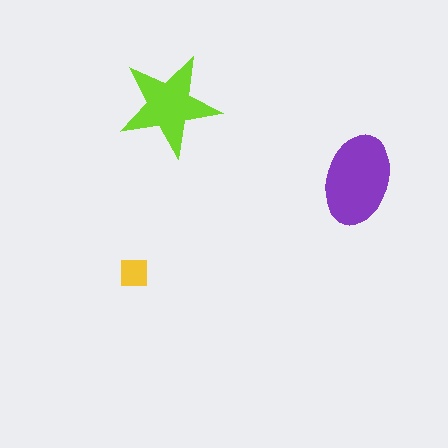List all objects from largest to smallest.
The purple ellipse, the lime star, the yellow square.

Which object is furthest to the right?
The purple ellipse is rightmost.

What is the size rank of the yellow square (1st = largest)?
3rd.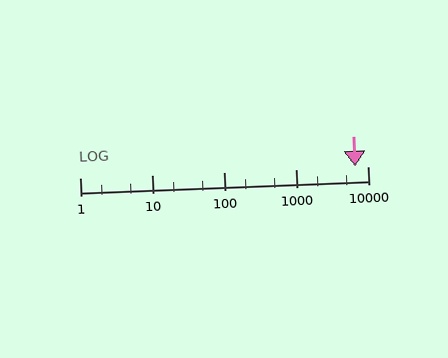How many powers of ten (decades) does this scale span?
The scale spans 4 decades, from 1 to 10000.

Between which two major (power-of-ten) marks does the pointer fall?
The pointer is between 1000 and 10000.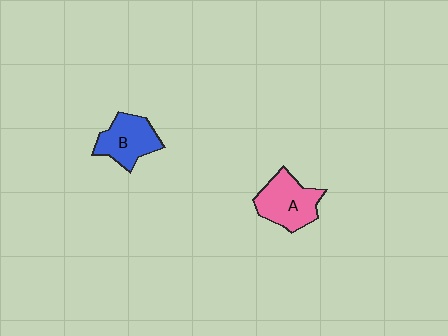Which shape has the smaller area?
Shape B (blue).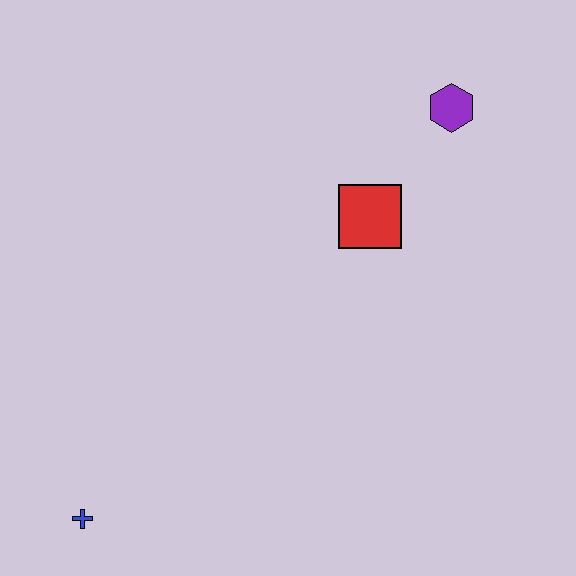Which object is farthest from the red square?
The blue cross is farthest from the red square.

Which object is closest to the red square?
The purple hexagon is closest to the red square.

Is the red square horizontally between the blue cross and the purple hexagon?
Yes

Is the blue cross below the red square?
Yes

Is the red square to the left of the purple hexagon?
Yes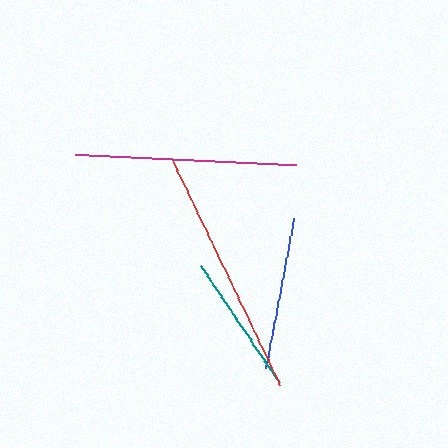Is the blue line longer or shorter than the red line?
The red line is longer than the blue line.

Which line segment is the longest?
The red line is the longest at approximately 249 pixels.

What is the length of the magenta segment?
The magenta segment is approximately 221 pixels long.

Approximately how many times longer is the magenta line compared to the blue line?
The magenta line is approximately 1.5 times the length of the blue line.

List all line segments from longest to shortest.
From longest to shortest: red, magenta, blue, teal.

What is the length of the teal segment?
The teal segment is approximately 140 pixels long.